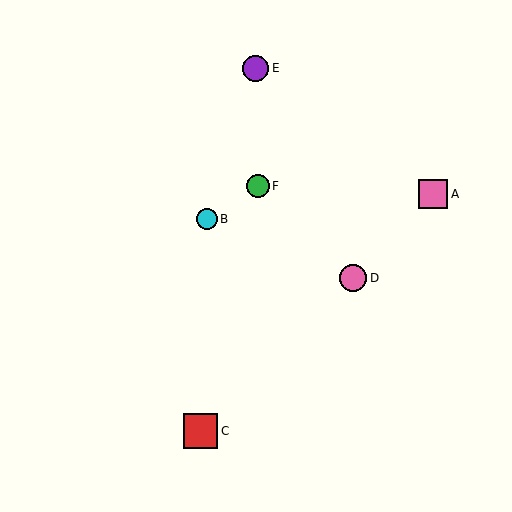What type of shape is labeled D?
Shape D is a pink circle.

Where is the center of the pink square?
The center of the pink square is at (433, 194).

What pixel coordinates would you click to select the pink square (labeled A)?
Click at (433, 194) to select the pink square A.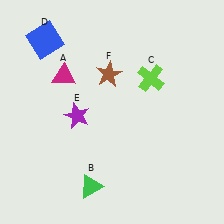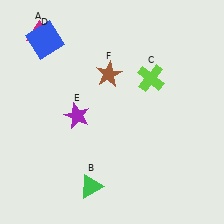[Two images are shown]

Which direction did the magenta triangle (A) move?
The magenta triangle (A) moved up.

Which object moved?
The magenta triangle (A) moved up.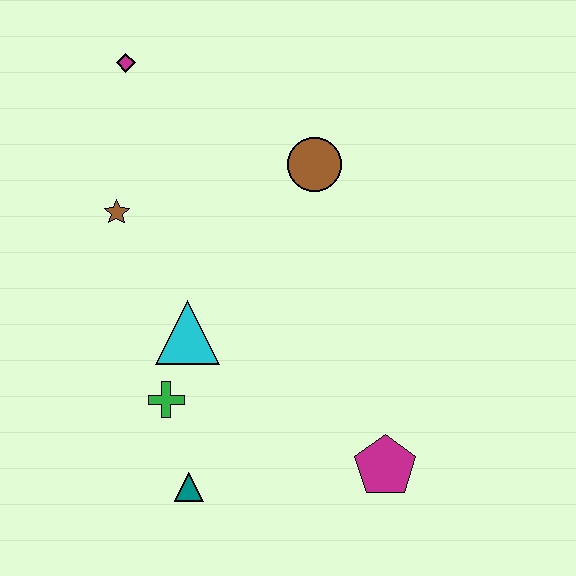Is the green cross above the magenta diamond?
No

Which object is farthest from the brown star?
The magenta pentagon is farthest from the brown star.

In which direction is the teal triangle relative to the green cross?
The teal triangle is below the green cross.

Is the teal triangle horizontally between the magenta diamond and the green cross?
No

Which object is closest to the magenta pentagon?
The teal triangle is closest to the magenta pentagon.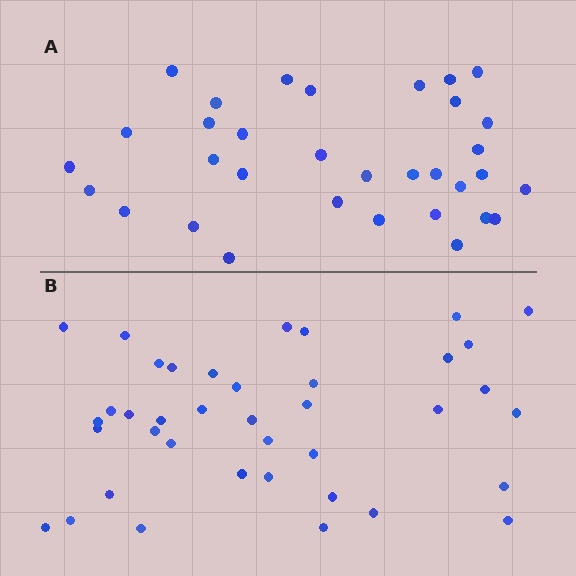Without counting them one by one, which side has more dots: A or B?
Region B (the bottom region) has more dots.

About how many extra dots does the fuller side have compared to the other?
Region B has about 6 more dots than region A.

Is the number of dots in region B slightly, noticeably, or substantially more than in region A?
Region B has only slightly more — the two regions are fairly close. The ratio is roughly 1.2 to 1.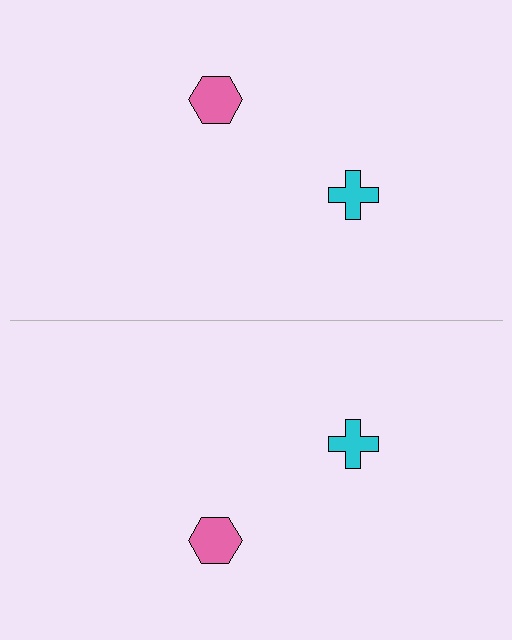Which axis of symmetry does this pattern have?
The pattern has a horizontal axis of symmetry running through the center of the image.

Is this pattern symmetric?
Yes, this pattern has bilateral (reflection) symmetry.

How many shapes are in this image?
There are 4 shapes in this image.